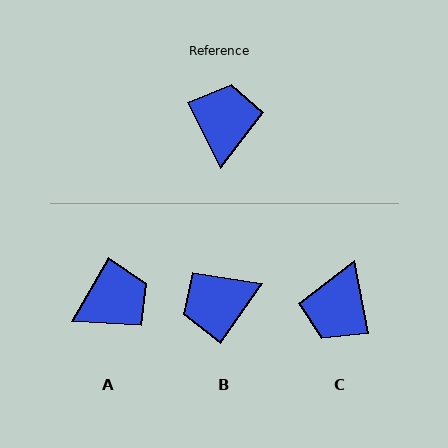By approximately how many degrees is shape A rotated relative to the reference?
Approximately 56 degrees clockwise.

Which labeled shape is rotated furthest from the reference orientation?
C, about 165 degrees away.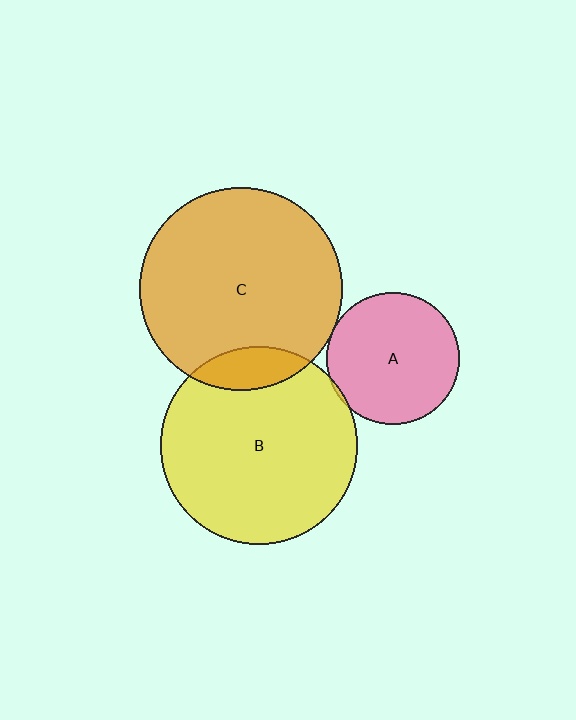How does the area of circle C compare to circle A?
Approximately 2.4 times.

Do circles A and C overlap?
Yes.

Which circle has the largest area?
Circle C (orange).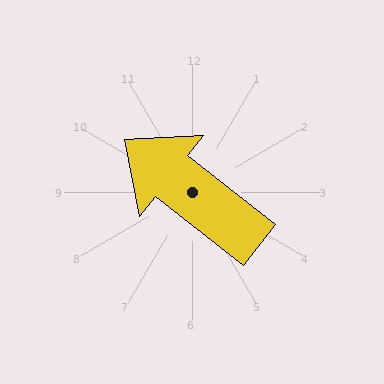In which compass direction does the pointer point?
Northwest.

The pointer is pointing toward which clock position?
Roughly 10 o'clock.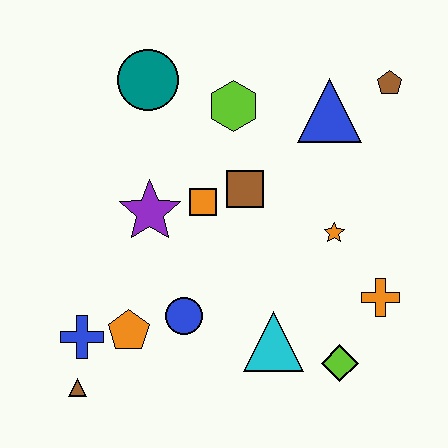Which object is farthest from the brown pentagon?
The brown triangle is farthest from the brown pentagon.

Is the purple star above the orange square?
No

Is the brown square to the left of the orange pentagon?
No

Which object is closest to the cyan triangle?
The lime diamond is closest to the cyan triangle.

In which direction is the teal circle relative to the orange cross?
The teal circle is to the left of the orange cross.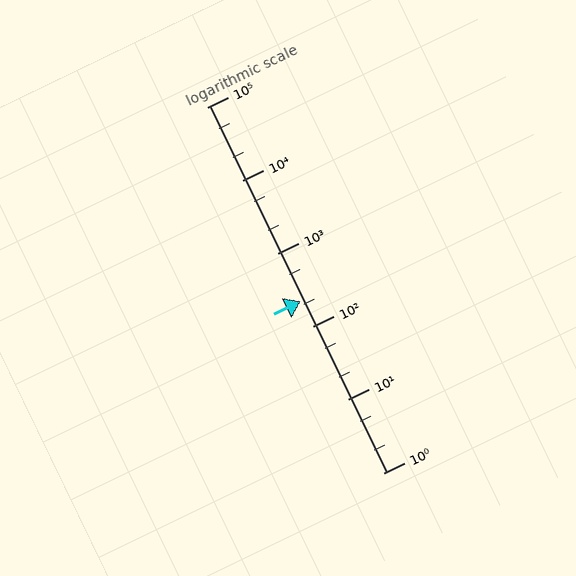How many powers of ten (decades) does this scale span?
The scale spans 5 decades, from 1 to 100000.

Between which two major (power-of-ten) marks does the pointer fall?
The pointer is between 100 and 1000.